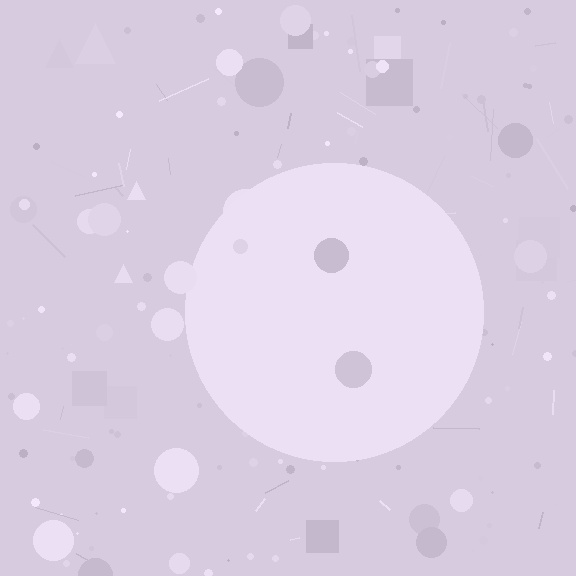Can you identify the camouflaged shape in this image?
The camouflaged shape is a circle.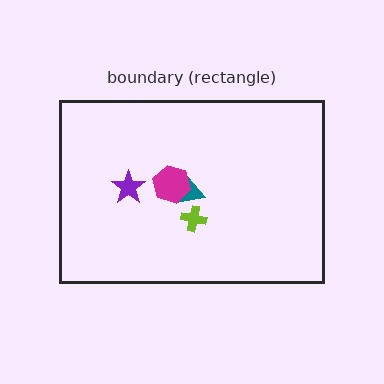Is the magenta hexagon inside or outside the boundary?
Inside.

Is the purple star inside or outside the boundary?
Inside.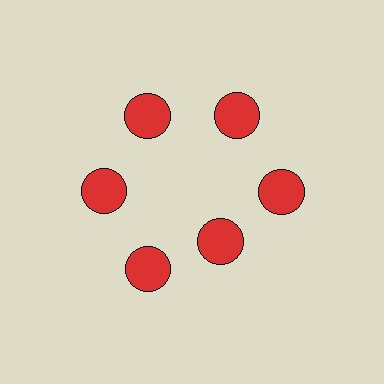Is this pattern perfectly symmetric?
No. The 6 red circles are arranged in a ring, but one element near the 5 o'clock position is pulled inward toward the center, breaking the 6-fold rotational symmetry.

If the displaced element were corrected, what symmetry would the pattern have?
It would have 6-fold rotational symmetry — the pattern would map onto itself every 60 degrees.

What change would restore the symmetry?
The symmetry would be restored by moving it outward, back onto the ring so that all 6 circles sit at equal angles and equal distance from the center.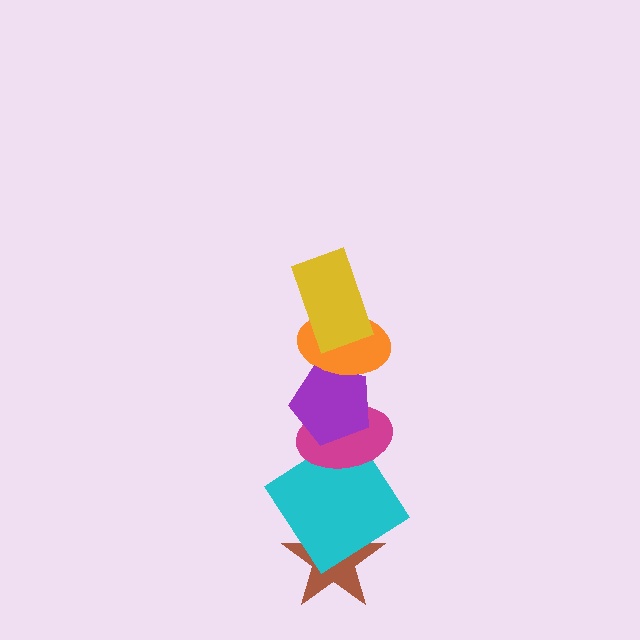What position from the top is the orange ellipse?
The orange ellipse is 2nd from the top.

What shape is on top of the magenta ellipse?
The purple pentagon is on top of the magenta ellipse.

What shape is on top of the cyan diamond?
The magenta ellipse is on top of the cyan diamond.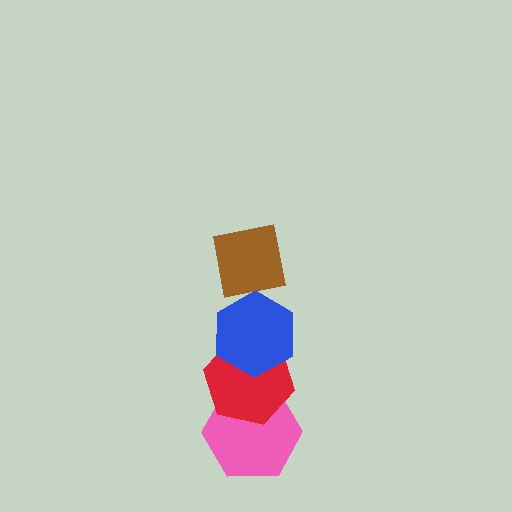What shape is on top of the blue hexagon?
The brown square is on top of the blue hexagon.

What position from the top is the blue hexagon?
The blue hexagon is 2nd from the top.